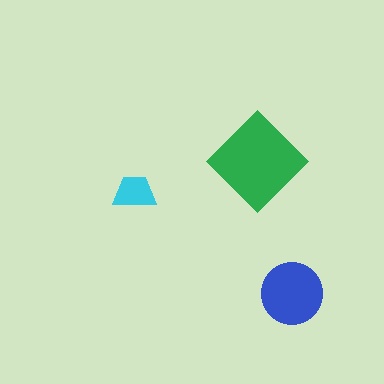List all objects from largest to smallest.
The green diamond, the blue circle, the cyan trapezoid.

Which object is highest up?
The green diamond is topmost.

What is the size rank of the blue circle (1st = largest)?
2nd.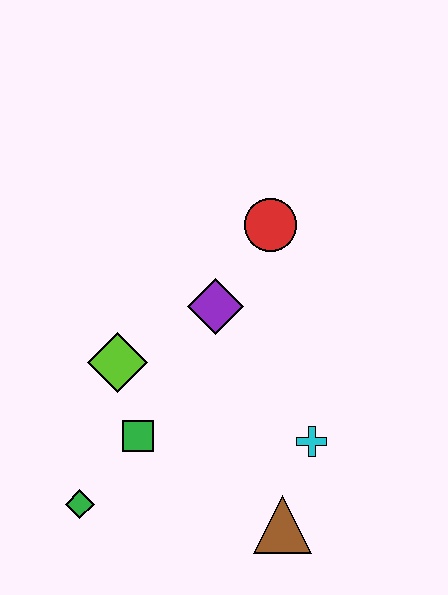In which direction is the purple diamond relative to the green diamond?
The purple diamond is above the green diamond.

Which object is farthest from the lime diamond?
The brown triangle is farthest from the lime diamond.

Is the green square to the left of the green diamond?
No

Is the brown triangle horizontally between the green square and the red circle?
No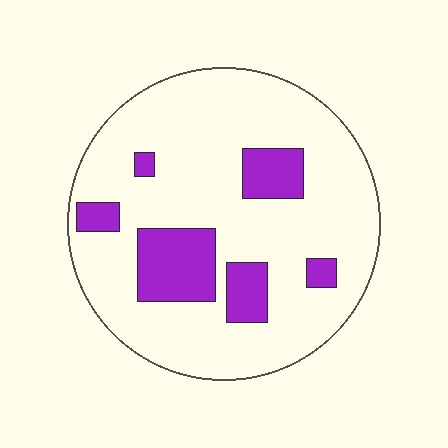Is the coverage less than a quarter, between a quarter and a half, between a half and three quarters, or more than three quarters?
Less than a quarter.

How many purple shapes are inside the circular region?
6.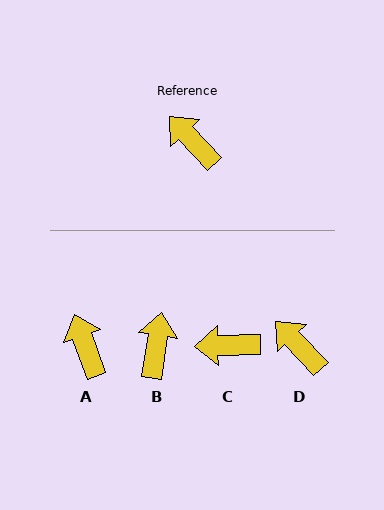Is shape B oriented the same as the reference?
No, it is off by about 52 degrees.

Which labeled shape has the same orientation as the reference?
D.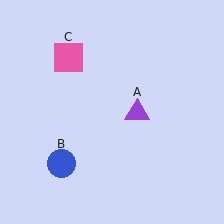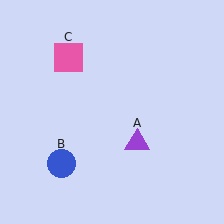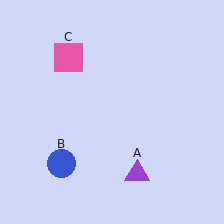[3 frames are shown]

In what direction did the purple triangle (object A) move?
The purple triangle (object A) moved down.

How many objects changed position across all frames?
1 object changed position: purple triangle (object A).